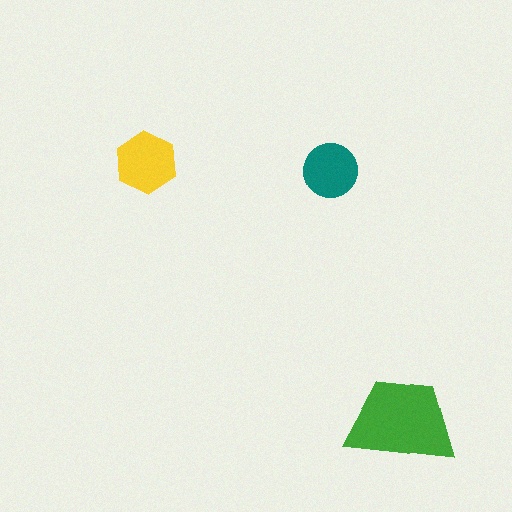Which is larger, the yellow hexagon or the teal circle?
The yellow hexagon.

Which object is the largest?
The green trapezoid.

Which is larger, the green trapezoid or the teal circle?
The green trapezoid.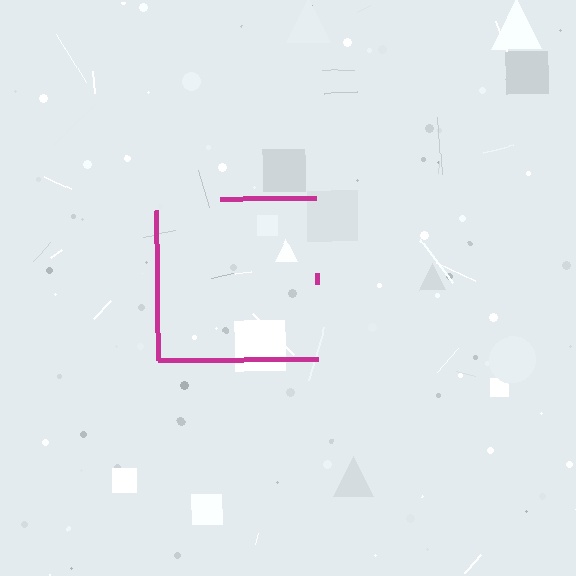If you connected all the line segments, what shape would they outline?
They would outline a square.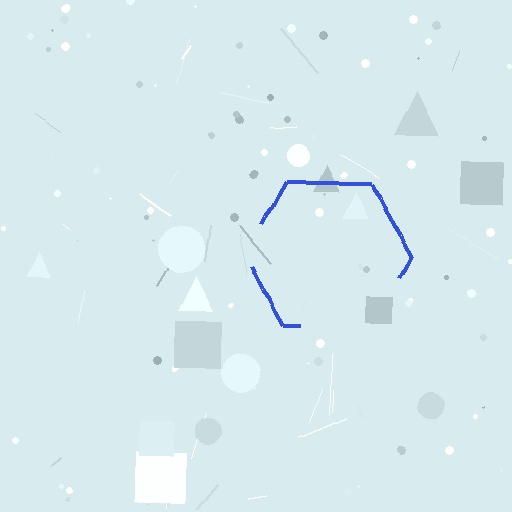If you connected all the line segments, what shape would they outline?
They would outline a hexagon.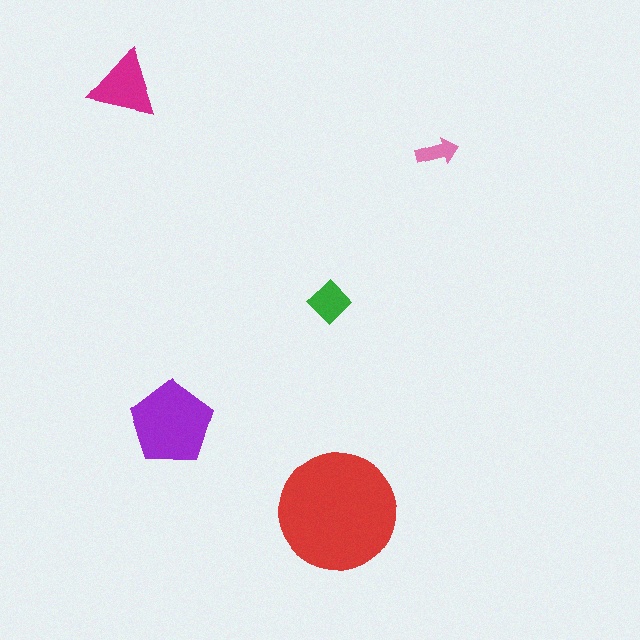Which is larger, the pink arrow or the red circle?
The red circle.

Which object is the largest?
The red circle.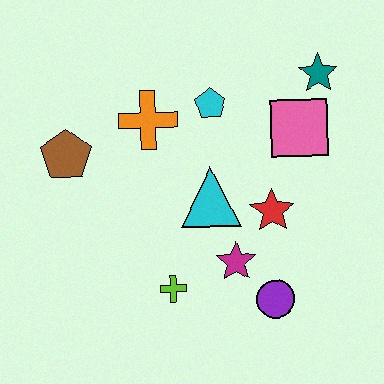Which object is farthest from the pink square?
The brown pentagon is farthest from the pink square.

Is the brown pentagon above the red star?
Yes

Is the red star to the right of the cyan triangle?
Yes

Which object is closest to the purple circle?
The magenta star is closest to the purple circle.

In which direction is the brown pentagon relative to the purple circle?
The brown pentagon is to the left of the purple circle.